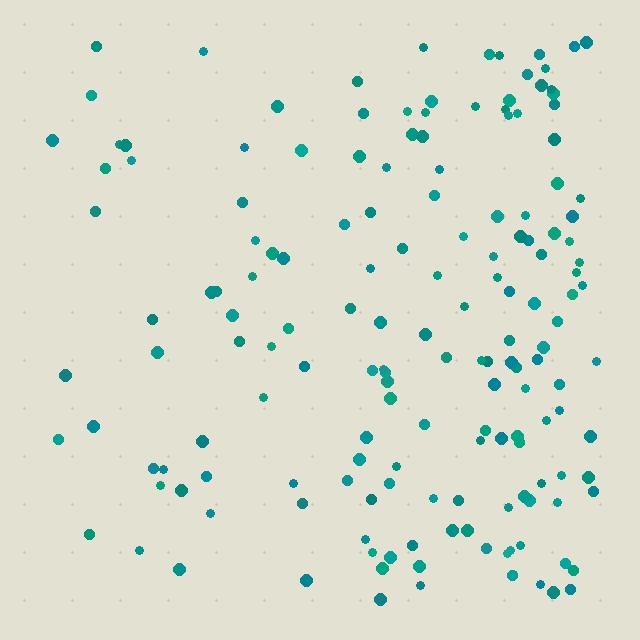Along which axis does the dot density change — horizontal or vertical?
Horizontal.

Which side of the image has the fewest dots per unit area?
The left.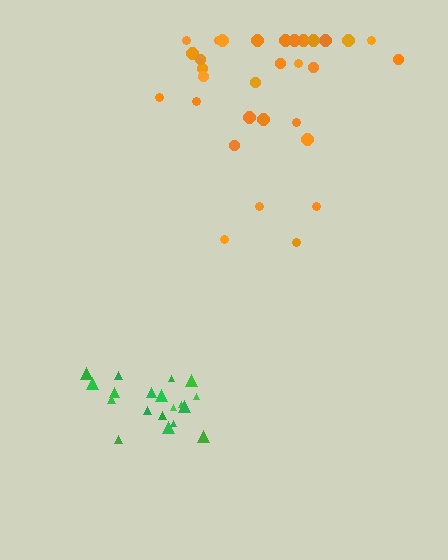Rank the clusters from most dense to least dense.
green, orange.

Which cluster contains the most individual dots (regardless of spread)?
Orange (32).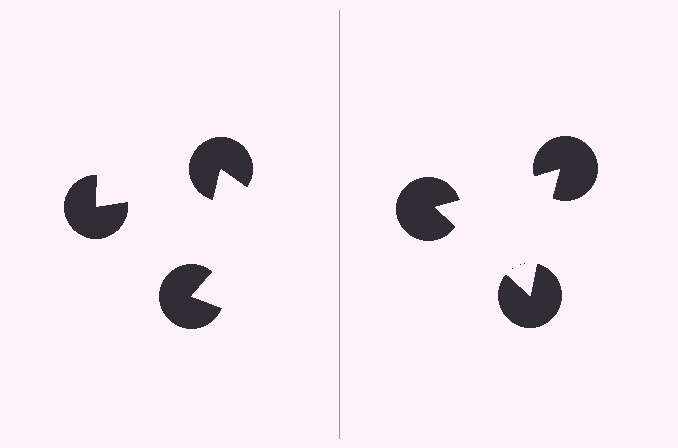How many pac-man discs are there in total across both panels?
6 — 3 on each side.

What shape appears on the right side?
An illusory triangle.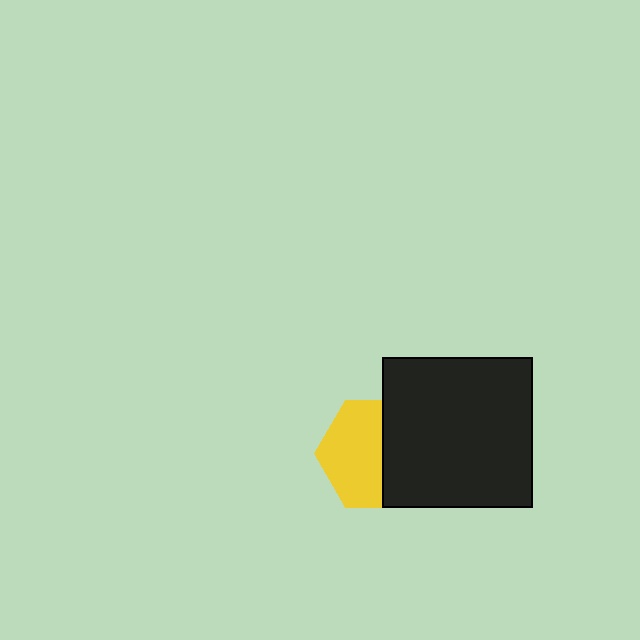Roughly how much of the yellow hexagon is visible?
About half of it is visible (roughly 55%).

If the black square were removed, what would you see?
You would see the complete yellow hexagon.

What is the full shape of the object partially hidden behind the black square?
The partially hidden object is a yellow hexagon.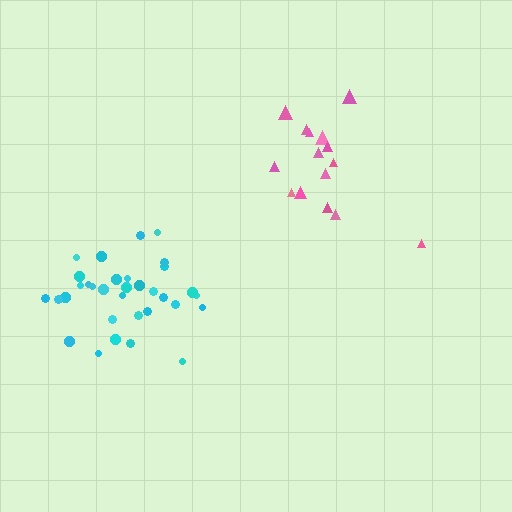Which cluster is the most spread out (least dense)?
Pink.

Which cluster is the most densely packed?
Cyan.